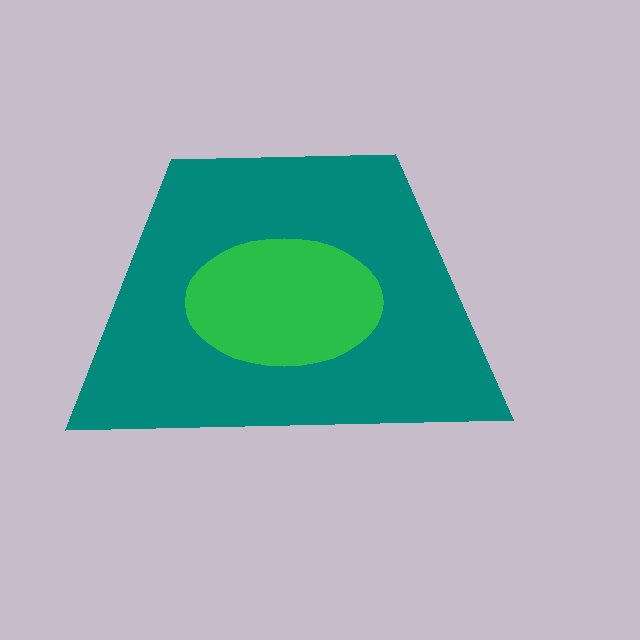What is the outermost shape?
The teal trapezoid.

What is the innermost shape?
The green ellipse.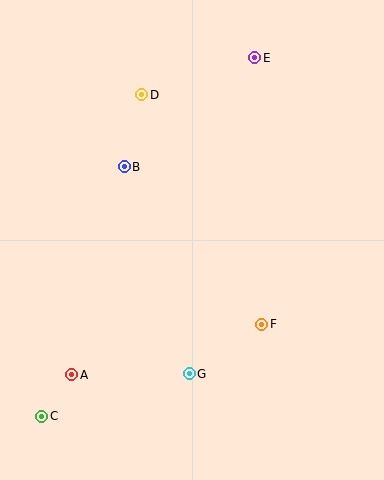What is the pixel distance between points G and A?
The distance between G and A is 118 pixels.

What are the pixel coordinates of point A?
Point A is at (72, 375).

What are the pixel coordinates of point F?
Point F is at (262, 324).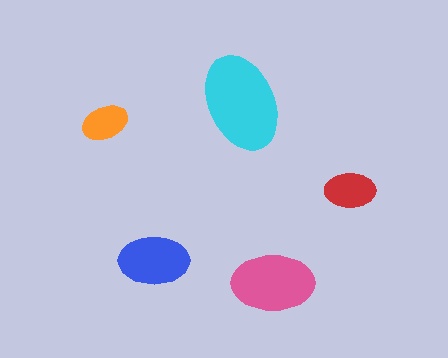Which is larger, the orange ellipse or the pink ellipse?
The pink one.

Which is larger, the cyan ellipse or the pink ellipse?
The cyan one.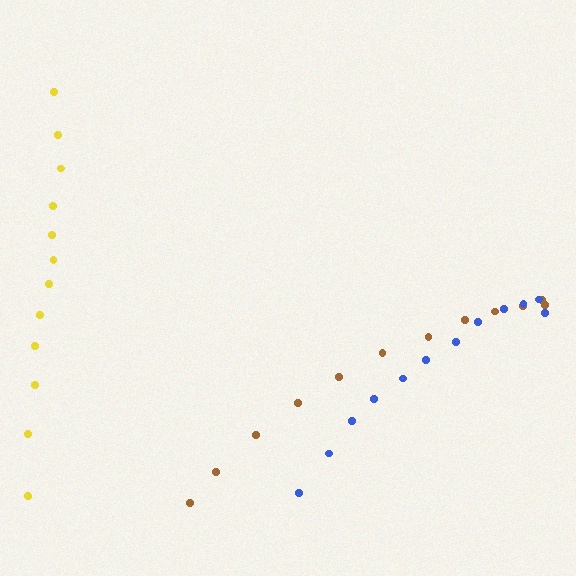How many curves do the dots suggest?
There are 3 distinct paths.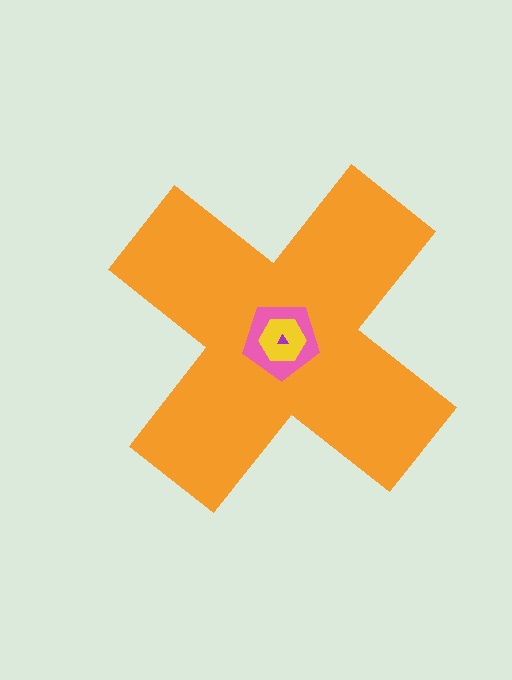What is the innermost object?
The purple triangle.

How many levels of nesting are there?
4.